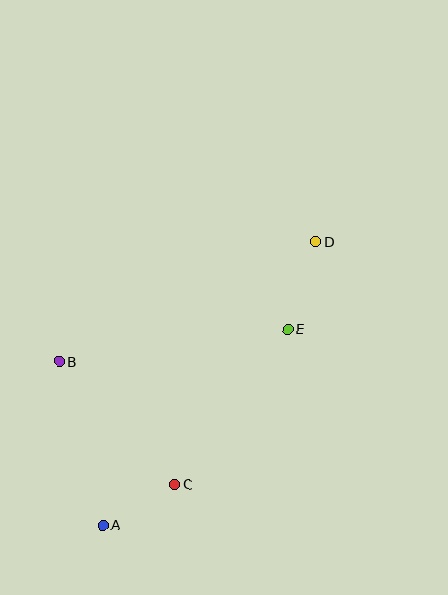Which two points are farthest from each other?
Points A and D are farthest from each other.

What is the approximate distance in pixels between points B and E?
The distance between B and E is approximately 231 pixels.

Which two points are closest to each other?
Points A and C are closest to each other.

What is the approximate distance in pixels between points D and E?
The distance between D and E is approximately 92 pixels.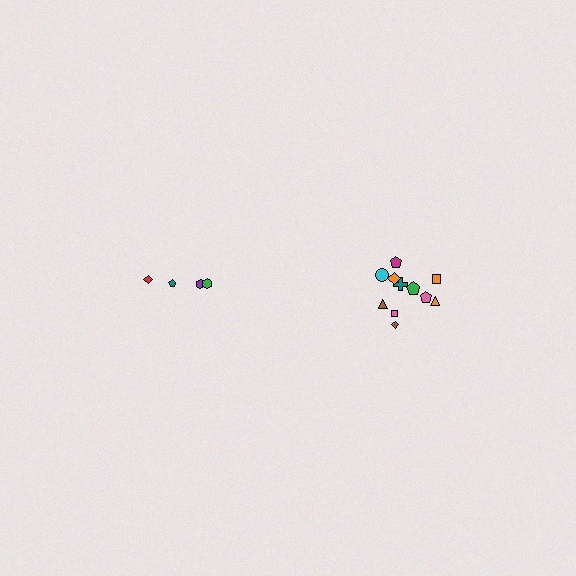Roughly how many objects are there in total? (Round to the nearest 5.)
Roughly 15 objects in total.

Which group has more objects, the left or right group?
The right group.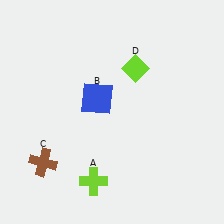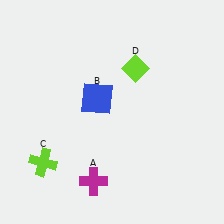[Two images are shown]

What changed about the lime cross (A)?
In Image 1, A is lime. In Image 2, it changed to magenta.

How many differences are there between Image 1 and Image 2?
There are 2 differences between the two images.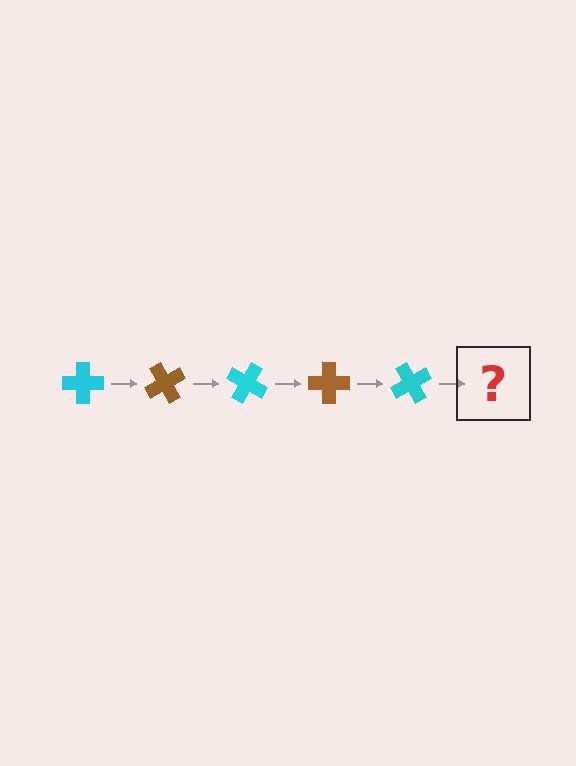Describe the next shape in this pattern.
It should be a brown cross, rotated 300 degrees from the start.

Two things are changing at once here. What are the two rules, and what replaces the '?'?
The two rules are that it rotates 60 degrees each step and the color cycles through cyan and brown. The '?' should be a brown cross, rotated 300 degrees from the start.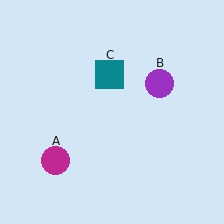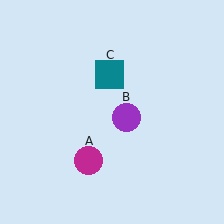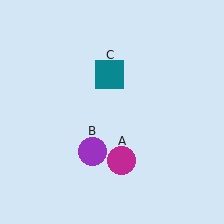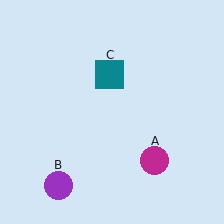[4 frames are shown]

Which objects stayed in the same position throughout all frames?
Teal square (object C) remained stationary.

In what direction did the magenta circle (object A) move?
The magenta circle (object A) moved right.